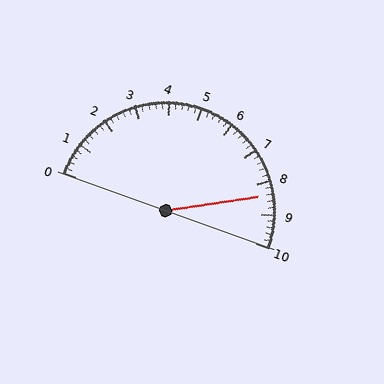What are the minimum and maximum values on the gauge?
The gauge ranges from 0 to 10.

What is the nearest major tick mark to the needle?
The nearest major tick mark is 8.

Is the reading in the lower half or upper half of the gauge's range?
The reading is in the upper half of the range (0 to 10).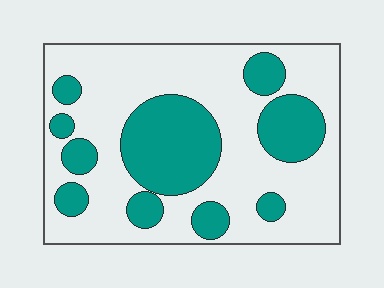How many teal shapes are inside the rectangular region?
10.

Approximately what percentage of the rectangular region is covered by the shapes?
Approximately 35%.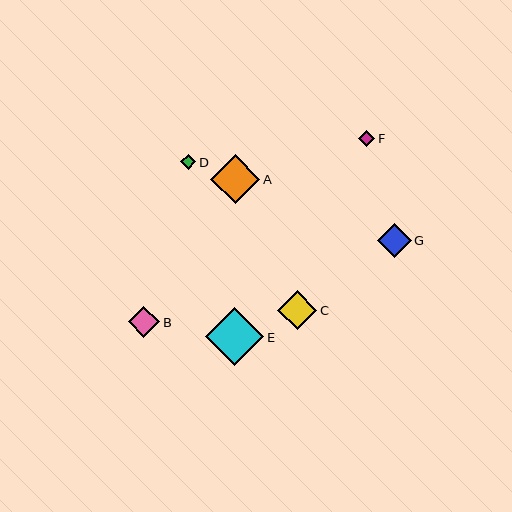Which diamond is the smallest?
Diamond D is the smallest with a size of approximately 15 pixels.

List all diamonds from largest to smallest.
From largest to smallest: E, A, C, G, B, F, D.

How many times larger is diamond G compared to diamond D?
Diamond G is approximately 2.2 times the size of diamond D.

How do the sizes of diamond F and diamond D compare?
Diamond F and diamond D are approximately the same size.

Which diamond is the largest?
Diamond E is the largest with a size of approximately 58 pixels.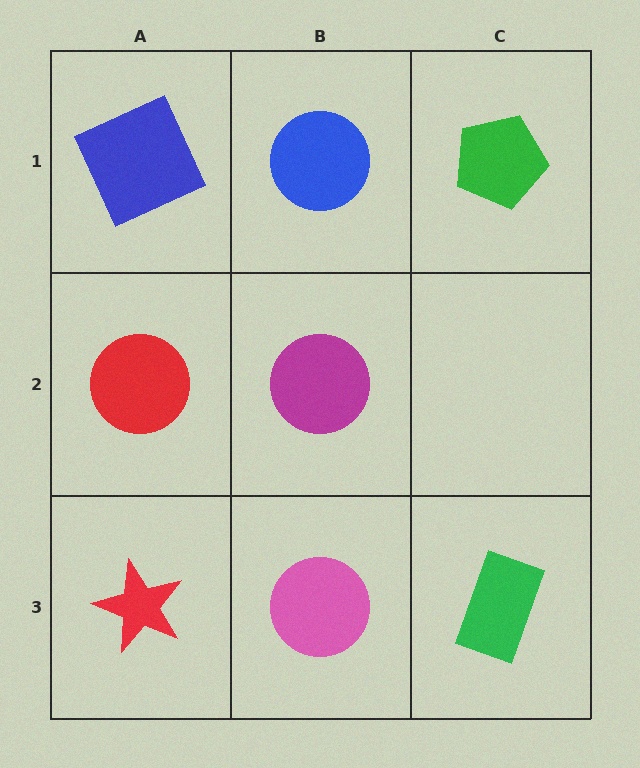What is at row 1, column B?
A blue circle.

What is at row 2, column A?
A red circle.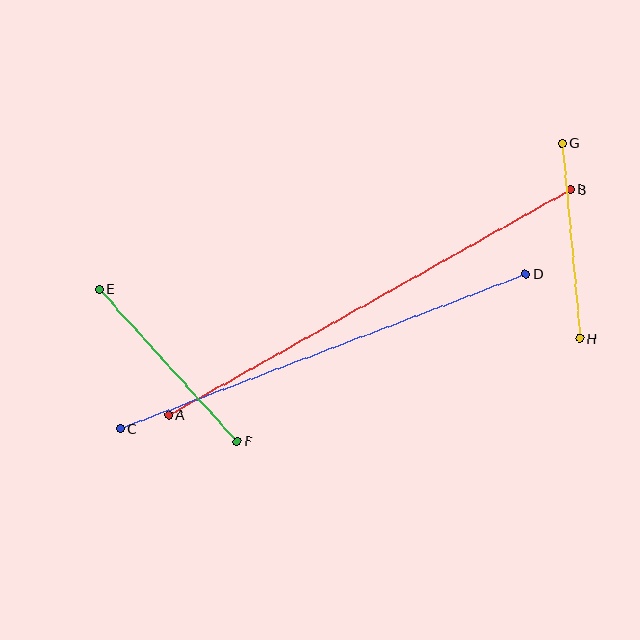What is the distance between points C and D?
The distance is approximately 434 pixels.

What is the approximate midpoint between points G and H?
The midpoint is at approximately (571, 241) pixels.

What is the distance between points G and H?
The distance is approximately 196 pixels.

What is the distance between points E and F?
The distance is approximately 205 pixels.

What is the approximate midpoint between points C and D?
The midpoint is at approximately (323, 351) pixels.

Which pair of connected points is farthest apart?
Points A and B are farthest apart.